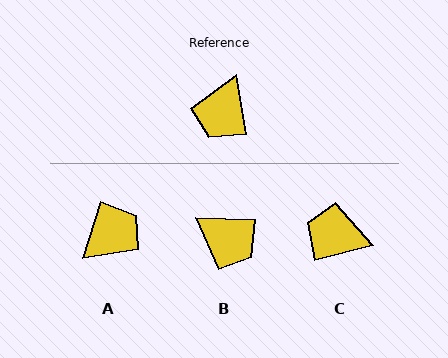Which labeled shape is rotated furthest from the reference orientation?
A, about 153 degrees away.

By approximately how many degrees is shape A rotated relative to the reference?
Approximately 153 degrees counter-clockwise.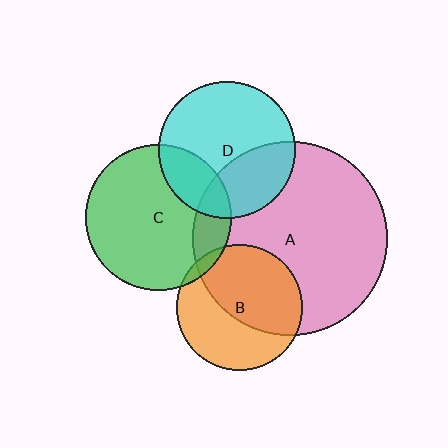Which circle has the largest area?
Circle A (pink).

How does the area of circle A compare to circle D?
Approximately 2.0 times.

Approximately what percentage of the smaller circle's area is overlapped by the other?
Approximately 15%.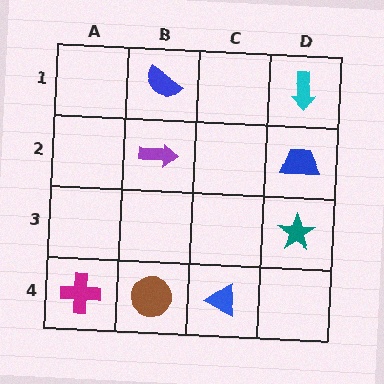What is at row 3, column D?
A teal star.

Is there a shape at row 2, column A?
No, that cell is empty.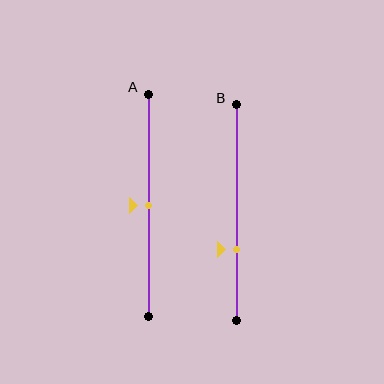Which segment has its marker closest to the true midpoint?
Segment A has its marker closest to the true midpoint.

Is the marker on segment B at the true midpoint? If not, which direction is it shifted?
No, the marker on segment B is shifted downward by about 17% of the segment length.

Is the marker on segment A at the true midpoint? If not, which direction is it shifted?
Yes, the marker on segment A is at the true midpoint.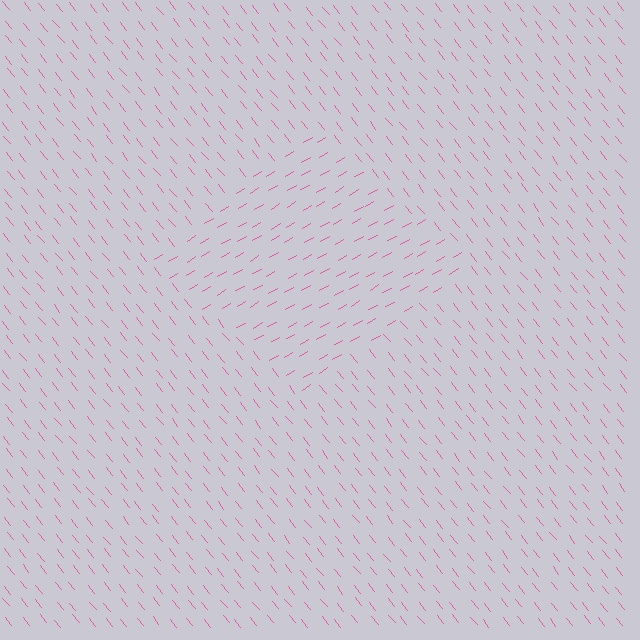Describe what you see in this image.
The image is filled with small pink line segments. A diamond region in the image has lines oriented differently from the surrounding lines, creating a visible texture boundary.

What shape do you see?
I see a diamond.